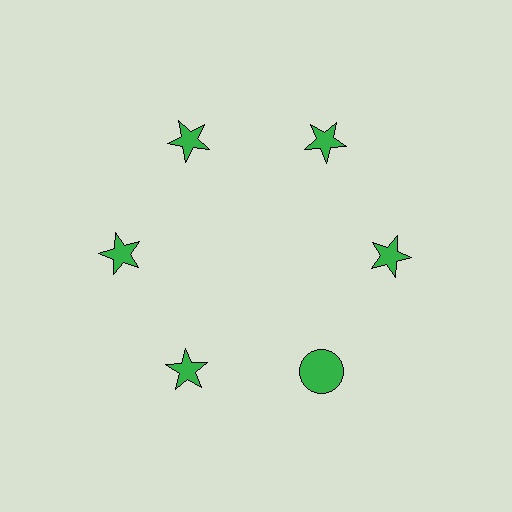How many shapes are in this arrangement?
There are 6 shapes arranged in a ring pattern.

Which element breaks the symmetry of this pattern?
The green circle at roughly the 5 o'clock position breaks the symmetry. All other shapes are green stars.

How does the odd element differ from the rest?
It has a different shape: circle instead of star.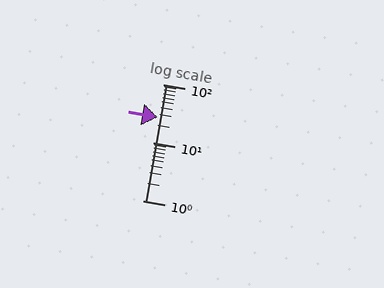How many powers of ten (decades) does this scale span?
The scale spans 2 decades, from 1 to 100.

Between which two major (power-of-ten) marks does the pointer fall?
The pointer is between 10 and 100.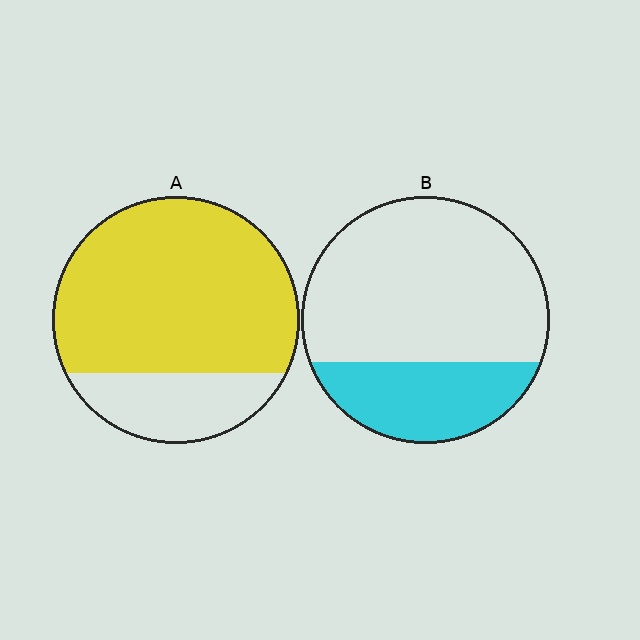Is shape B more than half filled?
No.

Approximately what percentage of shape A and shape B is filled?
A is approximately 75% and B is approximately 30%.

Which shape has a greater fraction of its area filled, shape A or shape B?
Shape A.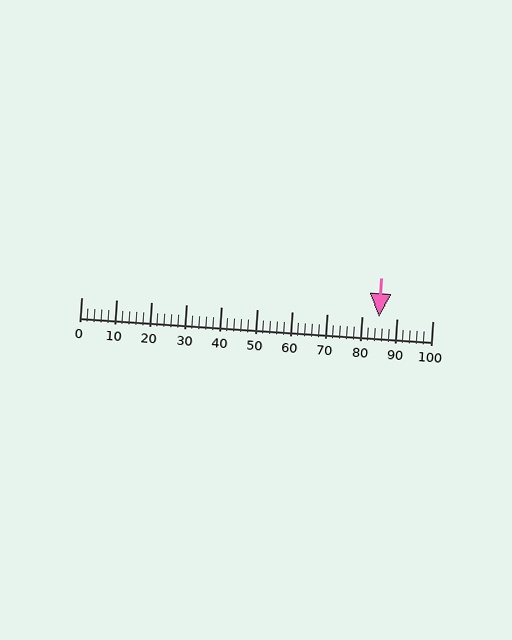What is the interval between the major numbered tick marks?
The major tick marks are spaced 10 units apart.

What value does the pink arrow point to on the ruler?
The pink arrow points to approximately 85.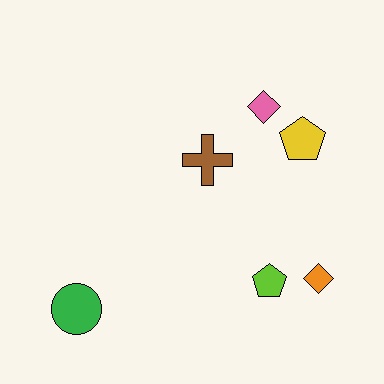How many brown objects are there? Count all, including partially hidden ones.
There is 1 brown object.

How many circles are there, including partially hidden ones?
There is 1 circle.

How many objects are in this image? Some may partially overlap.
There are 6 objects.